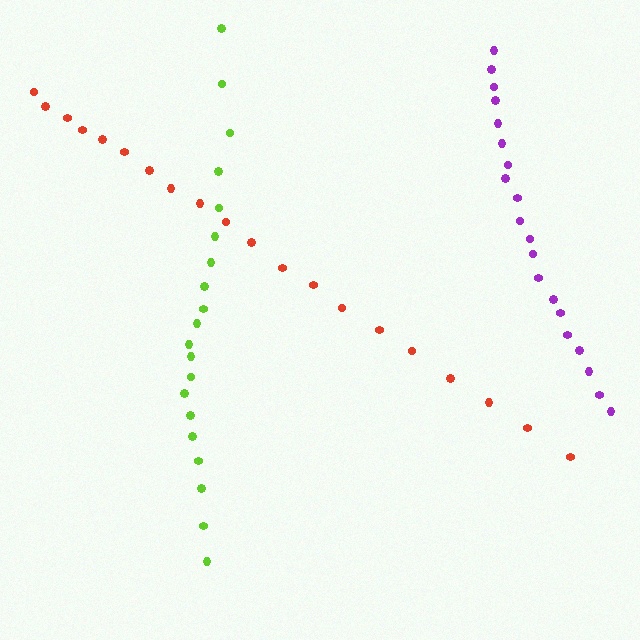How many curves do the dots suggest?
There are 3 distinct paths.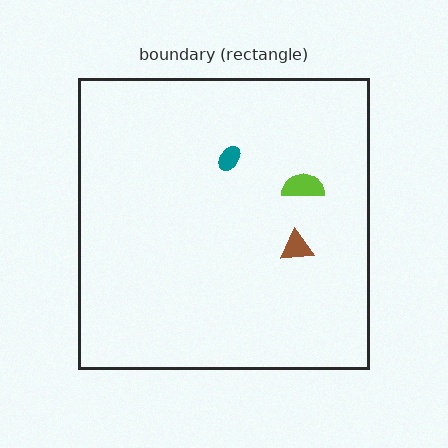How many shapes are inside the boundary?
3 inside, 0 outside.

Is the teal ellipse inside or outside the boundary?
Inside.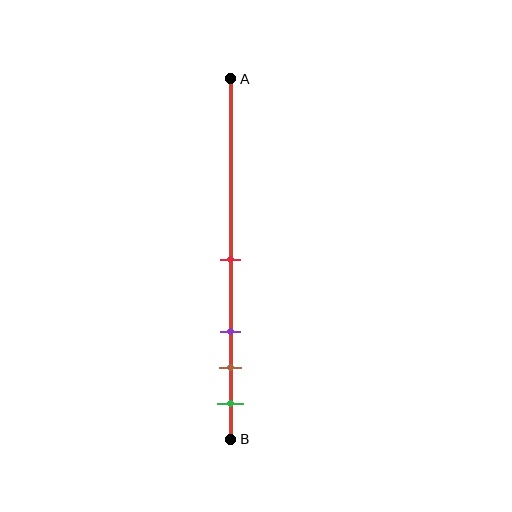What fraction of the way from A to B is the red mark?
The red mark is approximately 50% (0.5) of the way from A to B.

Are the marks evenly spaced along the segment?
No, the marks are not evenly spaced.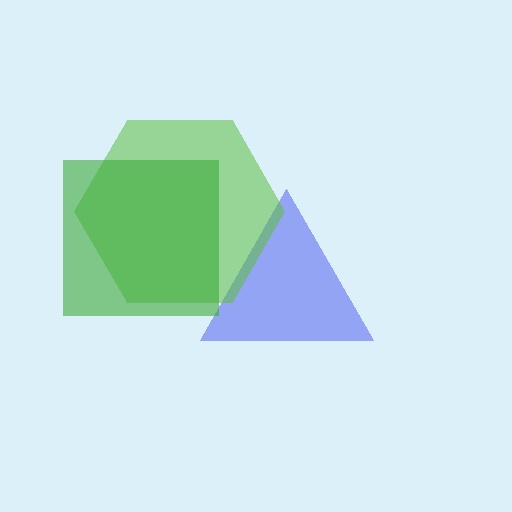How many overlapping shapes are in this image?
There are 3 overlapping shapes in the image.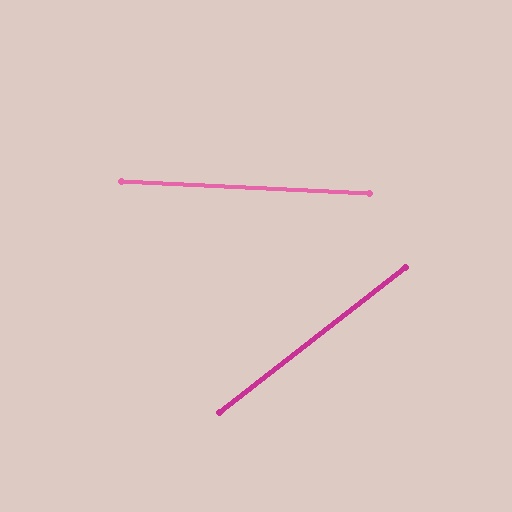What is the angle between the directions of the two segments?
Approximately 41 degrees.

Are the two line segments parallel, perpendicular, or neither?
Neither parallel nor perpendicular — they differ by about 41°.